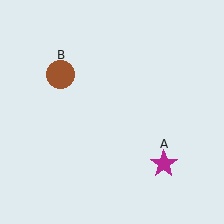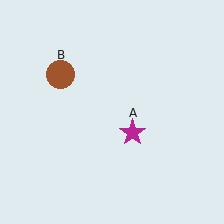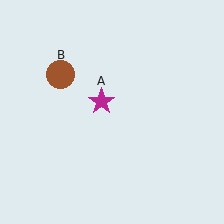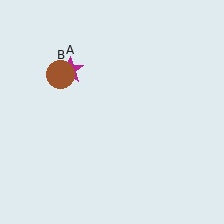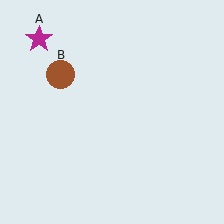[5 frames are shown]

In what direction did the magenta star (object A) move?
The magenta star (object A) moved up and to the left.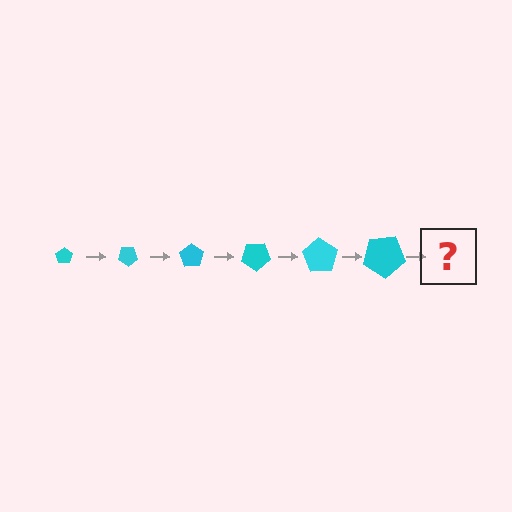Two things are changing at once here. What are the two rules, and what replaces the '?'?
The two rules are that the pentagon grows larger each step and it rotates 35 degrees each step. The '?' should be a pentagon, larger than the previous one and rotated 210 degrees from the start.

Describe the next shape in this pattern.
It should be a pentagon, larger than the previous one and rotated 210 degrees from the start.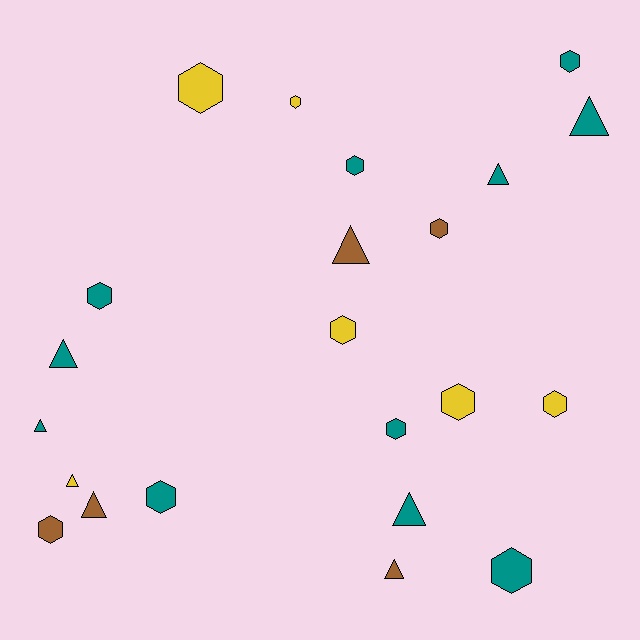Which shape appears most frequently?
Hexagon, with 13 objects.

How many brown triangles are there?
There are 3 brown triangles.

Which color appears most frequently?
Teal, with 11 objects.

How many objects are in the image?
There are 22 objects.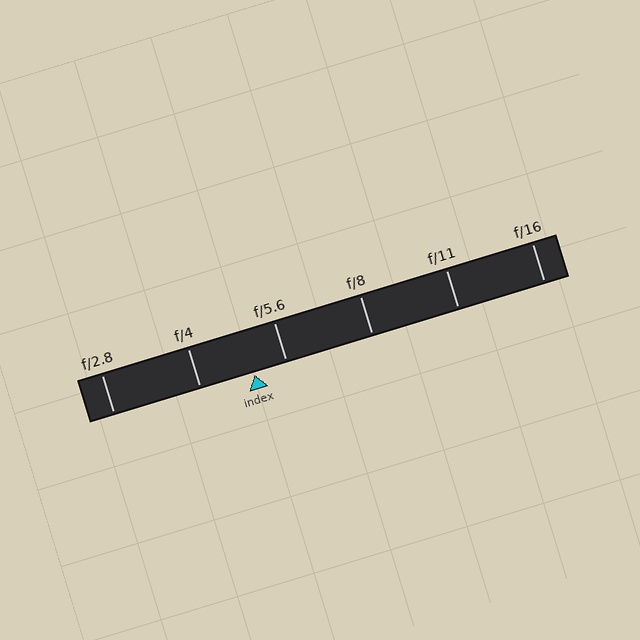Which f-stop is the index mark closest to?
The index mark is closest to f/5.6.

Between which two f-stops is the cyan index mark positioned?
The index mark is between f/4 and f/5.6.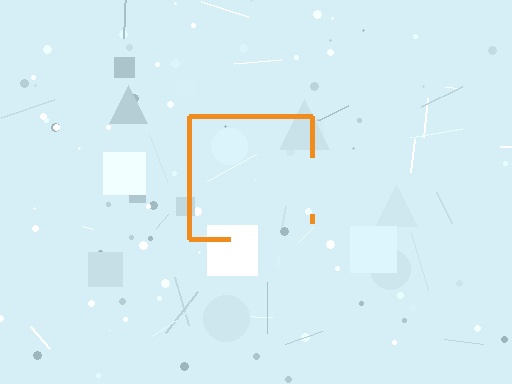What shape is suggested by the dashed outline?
The dashed outline suggests a square.